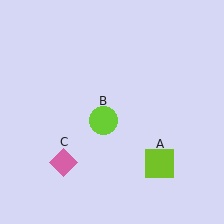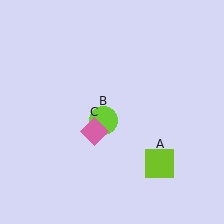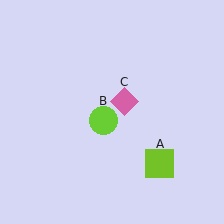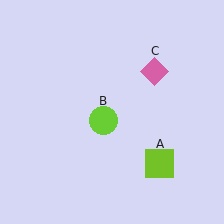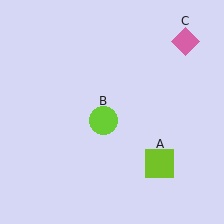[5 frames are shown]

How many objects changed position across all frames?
1 object changed position: pink diamond (object C).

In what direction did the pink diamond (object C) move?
The pink diamond (object C) moved up and to the right.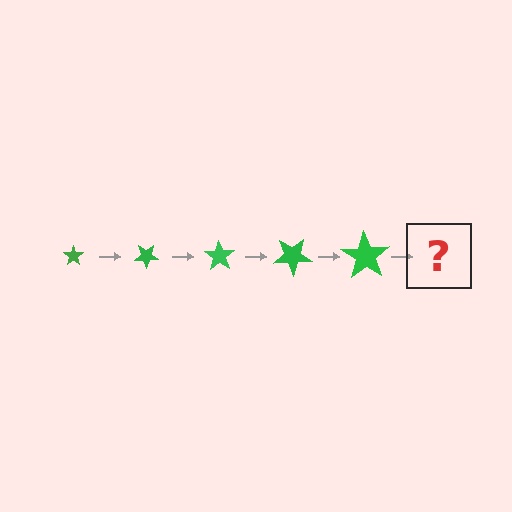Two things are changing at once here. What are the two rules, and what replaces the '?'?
The two rules are that the star grows larger each step and it rotates 35 degrees each step. The '?' should be a star, larger than the previous one and rotated 175 degrees from the start.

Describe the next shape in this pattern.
It should be a star, larger than the previous one and rotated 175 degrees from the start.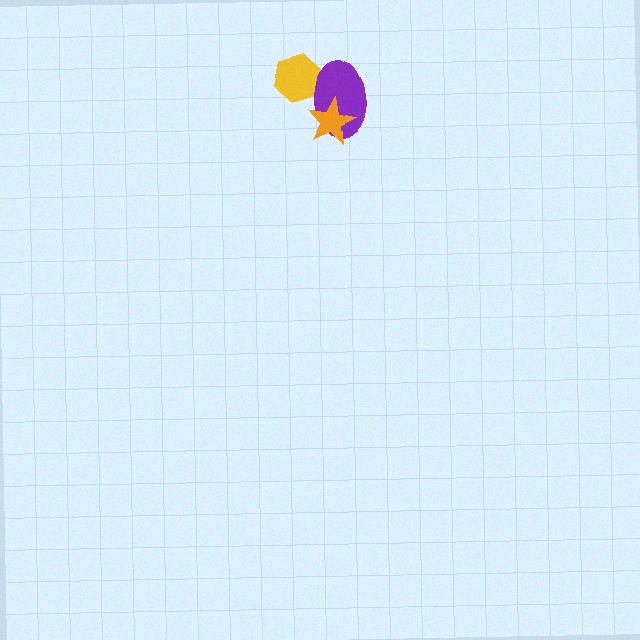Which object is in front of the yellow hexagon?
The purple ellipse is in front of the yellow hexagon.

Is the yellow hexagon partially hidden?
Yes, it is partially covered by another shape.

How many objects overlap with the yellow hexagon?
1 object overlaps with the yellow hexagon.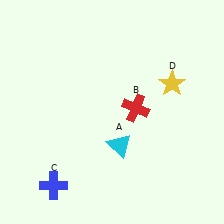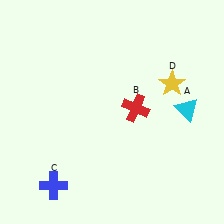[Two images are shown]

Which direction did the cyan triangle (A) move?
The cyan triangle (A) moved right.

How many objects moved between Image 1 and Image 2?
1 object moved between the two images.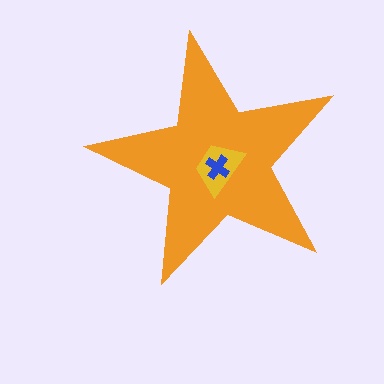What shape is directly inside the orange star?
The yellow trapezoid.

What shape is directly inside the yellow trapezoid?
The blue cross.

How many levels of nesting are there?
3.